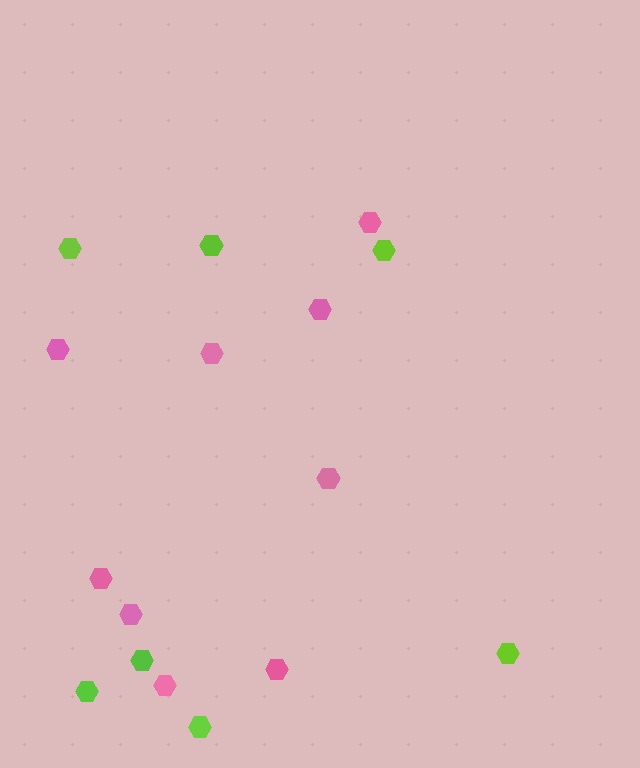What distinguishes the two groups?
There are 2 groups: one group of pink hexagons (9) and one group of lime hexagons (7).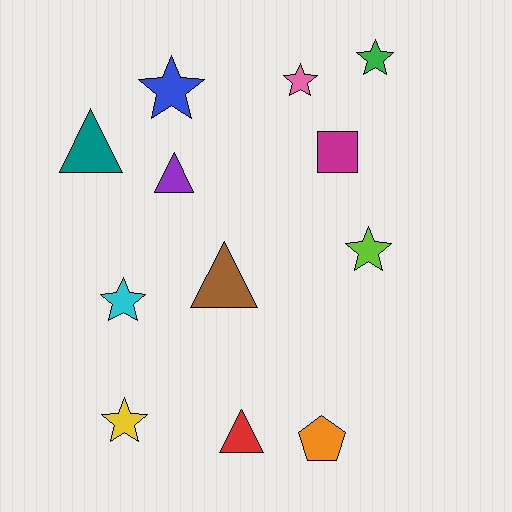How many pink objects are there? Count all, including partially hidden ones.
There is 1 pink object.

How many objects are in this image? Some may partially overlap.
There are 12 objects.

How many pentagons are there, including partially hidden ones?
There is 1 pentagon.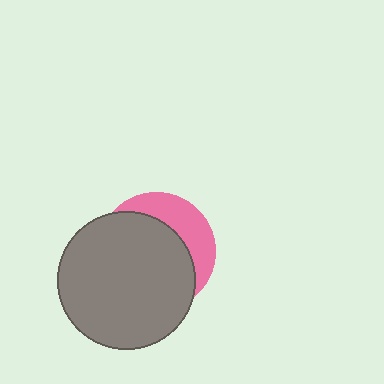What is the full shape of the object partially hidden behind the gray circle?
The partially hidden object is a pink circle.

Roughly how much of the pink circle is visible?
A small part of it is visible (roughly 31%).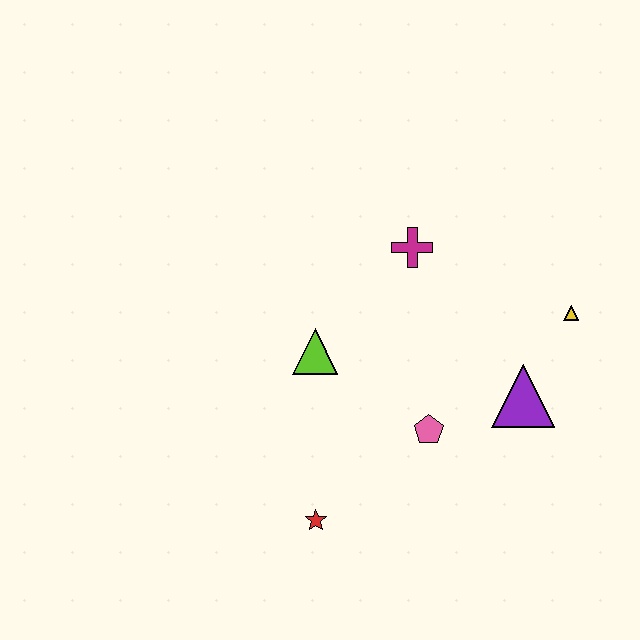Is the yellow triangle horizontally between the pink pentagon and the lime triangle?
No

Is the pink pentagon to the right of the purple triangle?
No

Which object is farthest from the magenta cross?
The red star is farthest from the magenta cross.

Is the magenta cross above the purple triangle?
Yes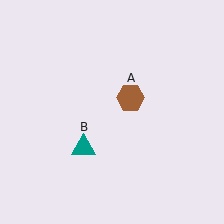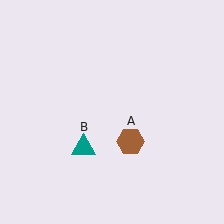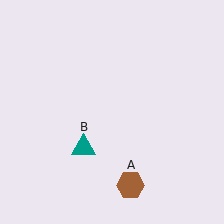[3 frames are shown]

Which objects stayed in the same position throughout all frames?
Teal triangle (object B) remained stationary.